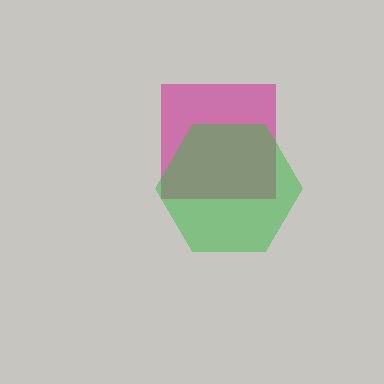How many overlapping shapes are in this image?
There are 2 overlapping shapes in the image.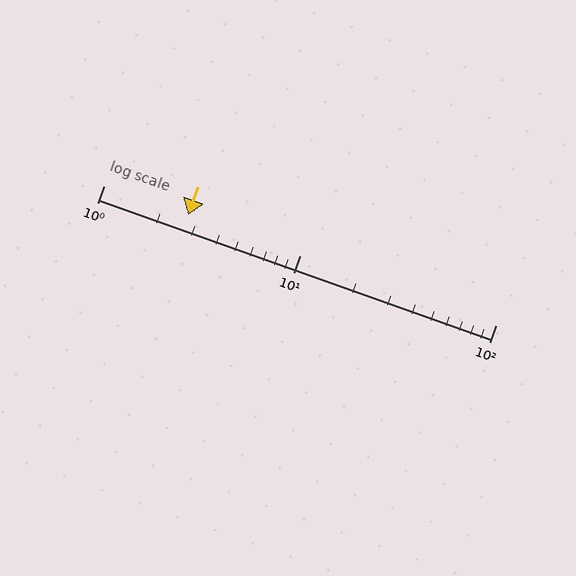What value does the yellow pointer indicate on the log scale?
The pointer indicates approximately 2.7.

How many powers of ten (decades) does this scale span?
The scale spans 2 decades, from 1 to 100.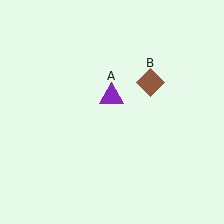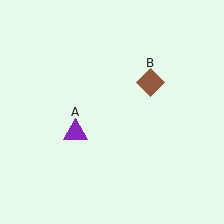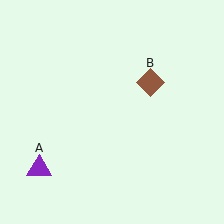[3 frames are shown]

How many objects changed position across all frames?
1 object changed position: purple triangle (object A).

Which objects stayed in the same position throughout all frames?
Brown diamond (object B) remained stationary.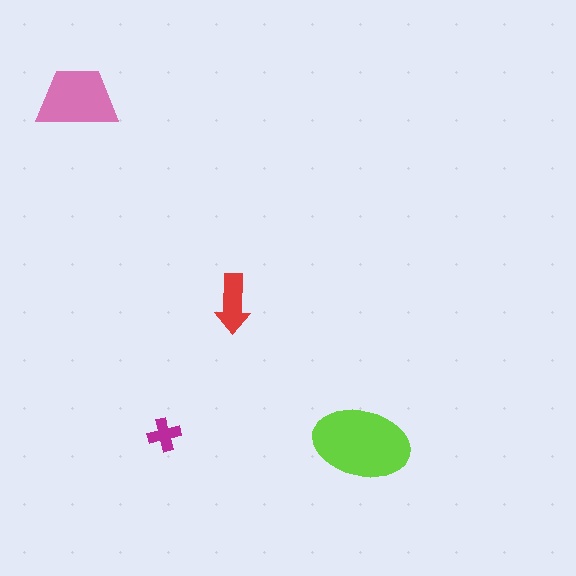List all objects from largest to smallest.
The lime ellipse, the pink trapezoid, the red arrow, the magenta cross.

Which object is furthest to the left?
The pink trapezoid is leftmost.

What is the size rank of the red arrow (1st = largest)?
3rd.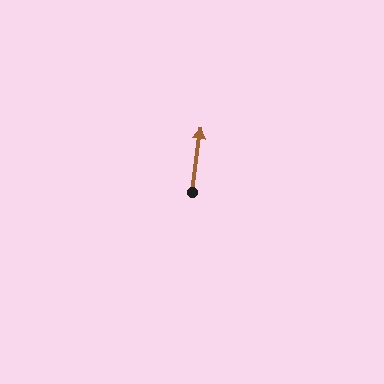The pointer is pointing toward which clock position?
Roughly 12 o'clock.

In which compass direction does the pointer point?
North.